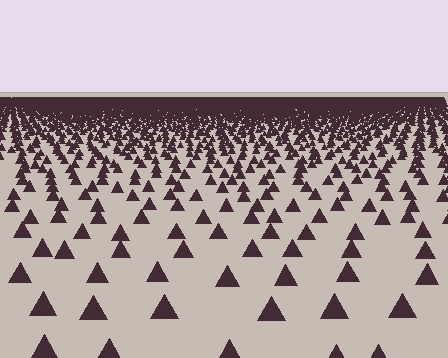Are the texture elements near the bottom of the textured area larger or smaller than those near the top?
Larger. Near the bottom, elements are closer to the viewer and appear at a bigger on-screen size.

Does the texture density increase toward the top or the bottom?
Density increases toward the top.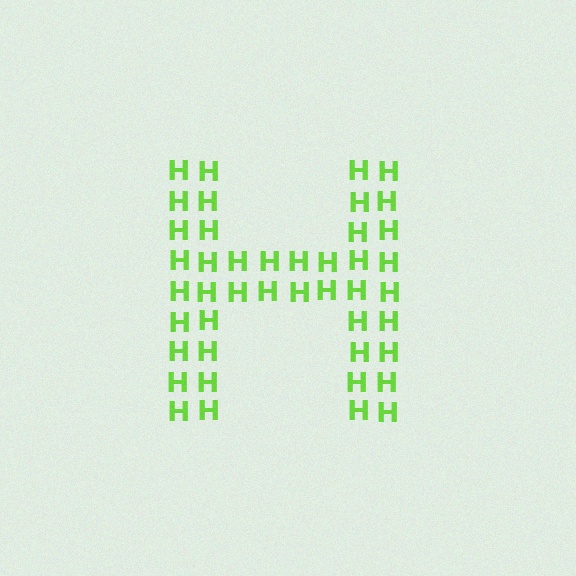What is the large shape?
The large shape is the letter H.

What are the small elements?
The small elements are letter H's.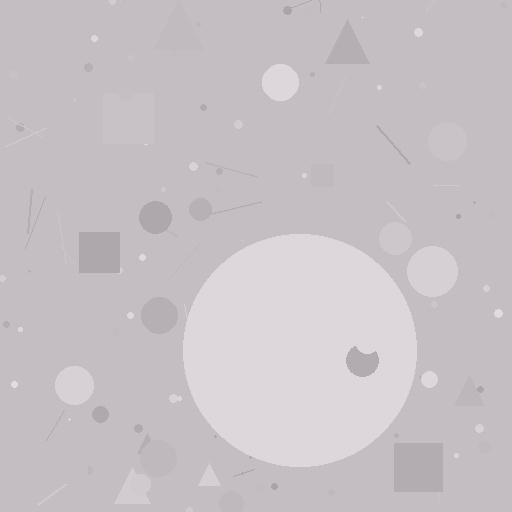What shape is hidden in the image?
A circle is hidden in the image.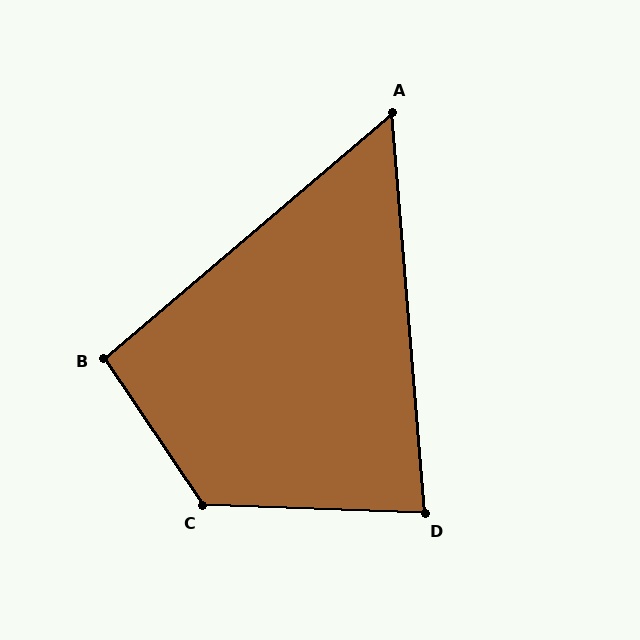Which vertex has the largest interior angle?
C, at approximately 126 degrees.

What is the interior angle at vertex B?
Approximately 97 degrees (obtuse).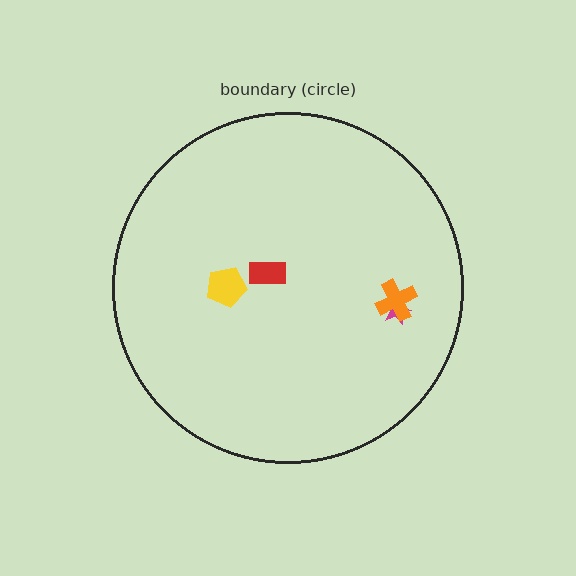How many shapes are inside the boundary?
4 inside, 0 outside.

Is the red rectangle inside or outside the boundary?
Inside.